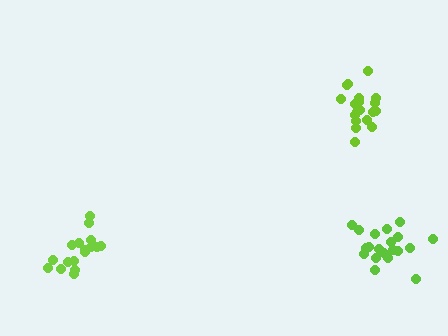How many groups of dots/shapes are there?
There are 3 groups.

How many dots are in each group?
Group 1: 20 dots, Group 2: 20 dots, Group 3: 17 dots (57 total).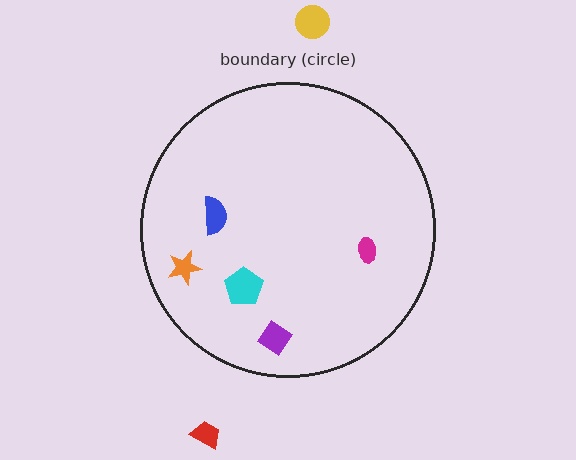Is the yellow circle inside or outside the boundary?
Outside.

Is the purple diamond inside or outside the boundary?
Inside.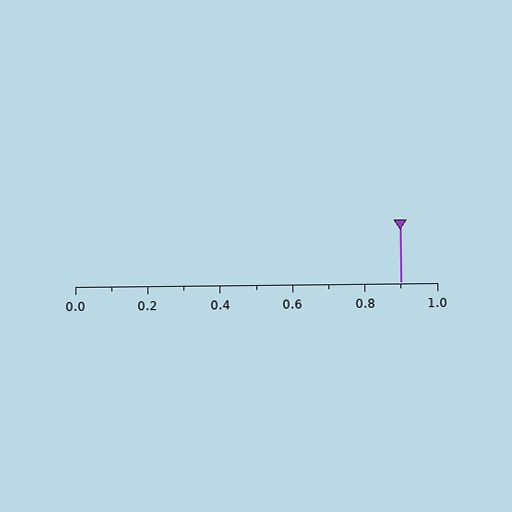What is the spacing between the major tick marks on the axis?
The major ticks are spaced 0.2 apart.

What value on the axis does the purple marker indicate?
The marker indicates approximately 0.9.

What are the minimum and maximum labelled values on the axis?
The axis runs from 0.0 to 1.0.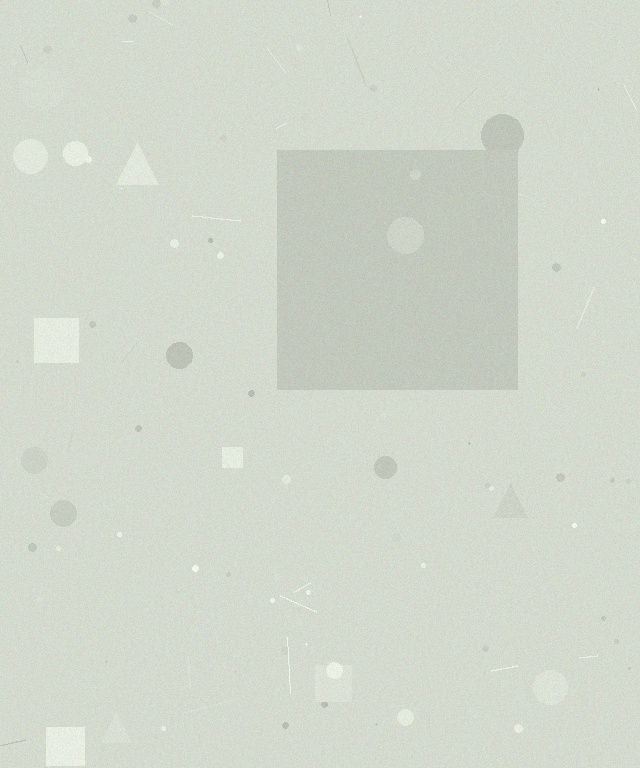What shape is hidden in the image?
A square is hidden in the image.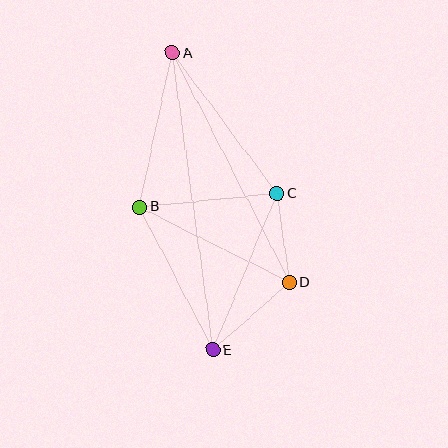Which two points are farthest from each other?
Points A and E are farthest from each other.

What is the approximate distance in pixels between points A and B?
The distance between A and B is approximately 158 pixels.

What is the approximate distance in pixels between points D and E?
The distance between D and E is approximately 102 pixels.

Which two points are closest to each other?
Points C and D are closest to each other.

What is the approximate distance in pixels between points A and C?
The distance between A and C is approximately 175 pixels.